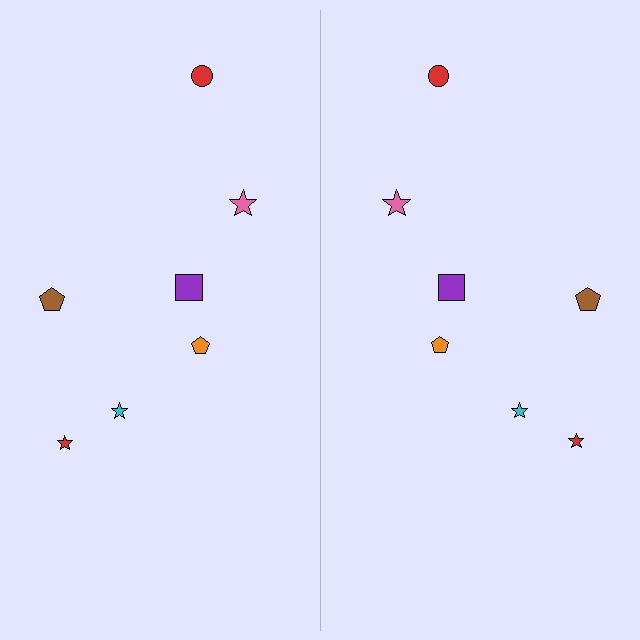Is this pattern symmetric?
Yes, this pattern has bilateral (reflection) symmetry.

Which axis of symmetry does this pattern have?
The pattern has a vertical axis of symmetry running through the center of the image.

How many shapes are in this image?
There are 14 shapes in this image.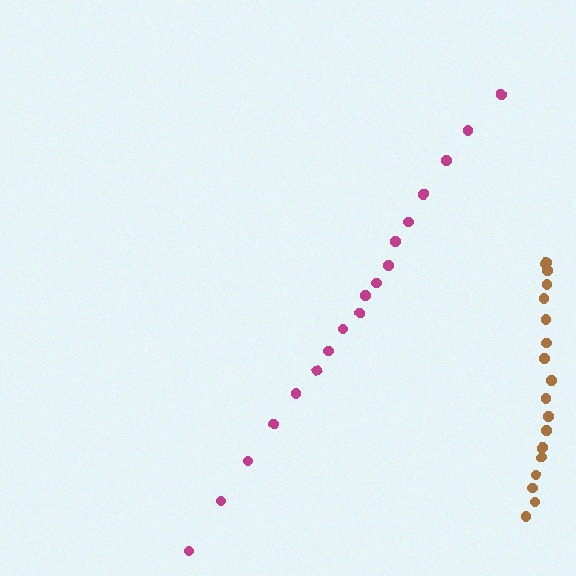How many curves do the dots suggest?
There are 2 distinct paths.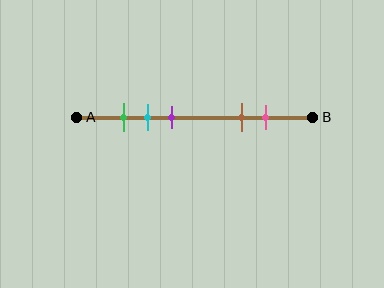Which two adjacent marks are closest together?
The green and cyan marks are the closest adjacent pair.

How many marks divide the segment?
There are 5 marks dividing the segment.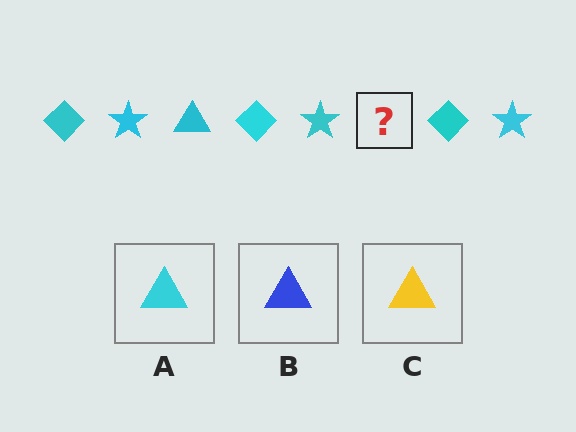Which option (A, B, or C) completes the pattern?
A.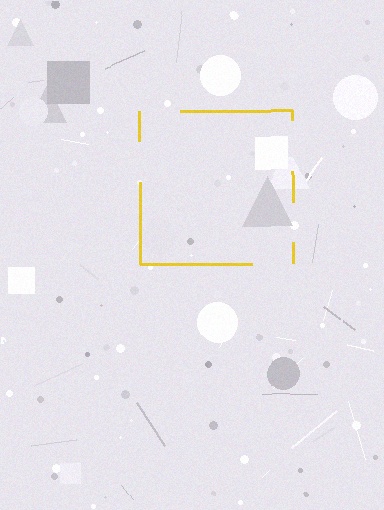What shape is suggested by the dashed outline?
The dashed outline suggests a square.